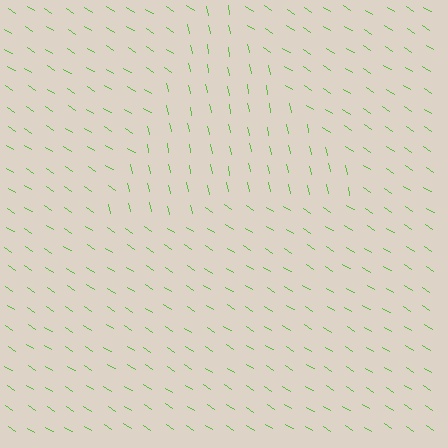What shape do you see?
I see a triangle.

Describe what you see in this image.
The image is filled with small lime line segments. A triangle region in the image has lines oriented differently from the surrounding lines, creating a visible texture boundary.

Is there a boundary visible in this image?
Yes, there is a texture boundary formed by a change in line orientation.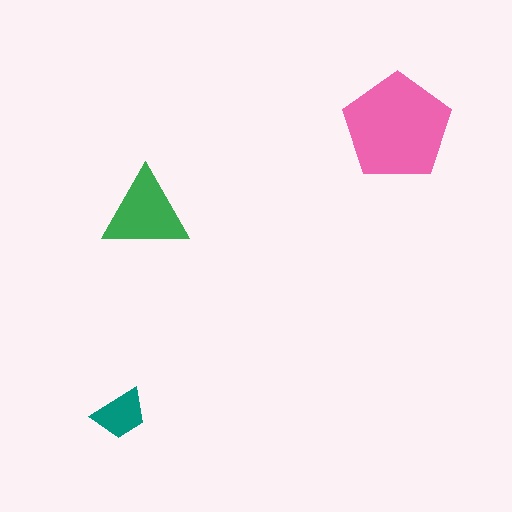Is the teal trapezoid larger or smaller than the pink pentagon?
Smaller.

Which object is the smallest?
The teal trapezoid.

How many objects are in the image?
There are 3 objects in the image.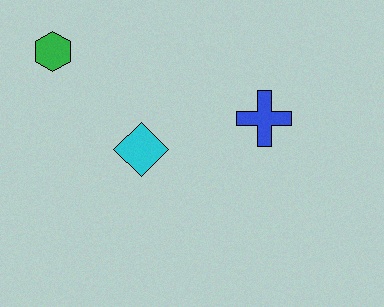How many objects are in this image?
There are 3 objects.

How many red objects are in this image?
There are no red objects.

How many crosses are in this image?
There is 1 cross.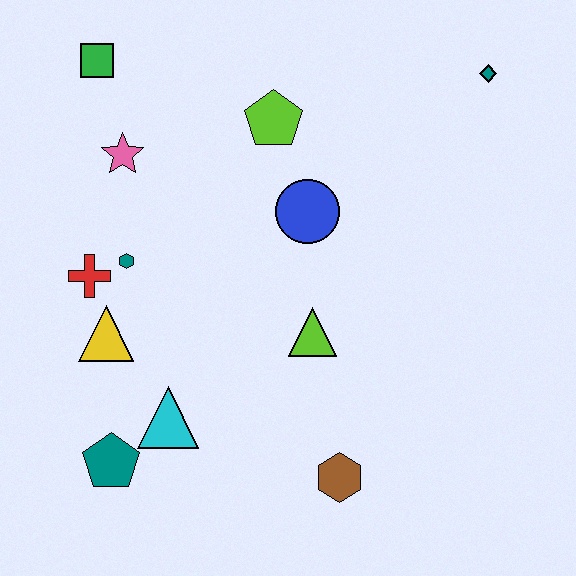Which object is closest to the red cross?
The teal hexagon is closest to the red cross.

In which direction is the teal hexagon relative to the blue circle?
The teal hexagon is to the left of the blue circle.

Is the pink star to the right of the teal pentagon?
Yes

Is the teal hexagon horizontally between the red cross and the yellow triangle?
No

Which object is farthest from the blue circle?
The teal pentagon is farthest from the blue circle.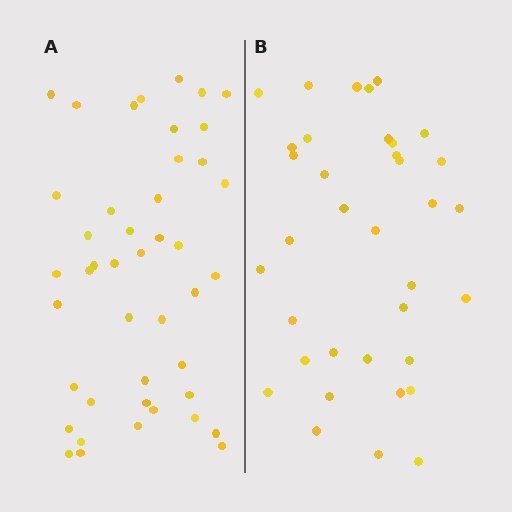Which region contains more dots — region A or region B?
Region A (the left region) has more dots.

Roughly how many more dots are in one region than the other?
Region A has roughly 8 or so more dots than region B.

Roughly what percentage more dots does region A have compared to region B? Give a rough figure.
About 20% more.